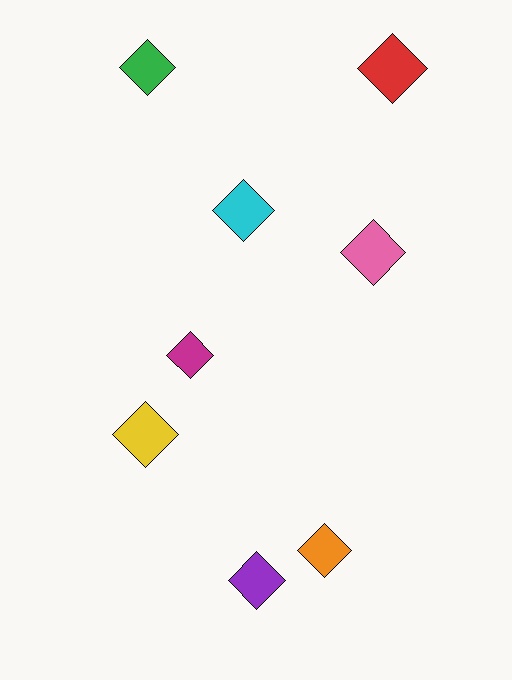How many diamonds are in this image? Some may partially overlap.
There are 8 diamonds.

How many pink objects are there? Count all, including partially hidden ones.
There is 1 pink object.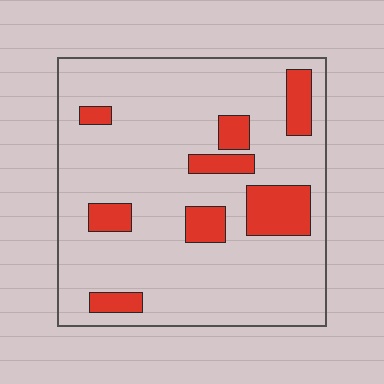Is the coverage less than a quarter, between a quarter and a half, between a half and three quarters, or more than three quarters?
Less than a quarter.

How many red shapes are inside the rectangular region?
8.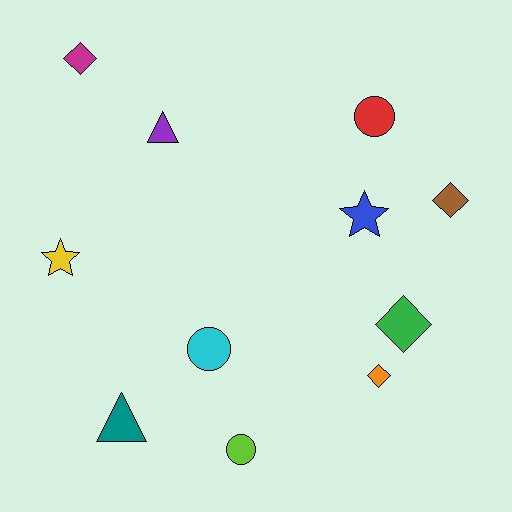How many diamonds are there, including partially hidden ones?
There are 4 diamonds.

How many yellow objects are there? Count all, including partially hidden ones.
There is 1 yellow object.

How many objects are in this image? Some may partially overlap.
There are 11 objects.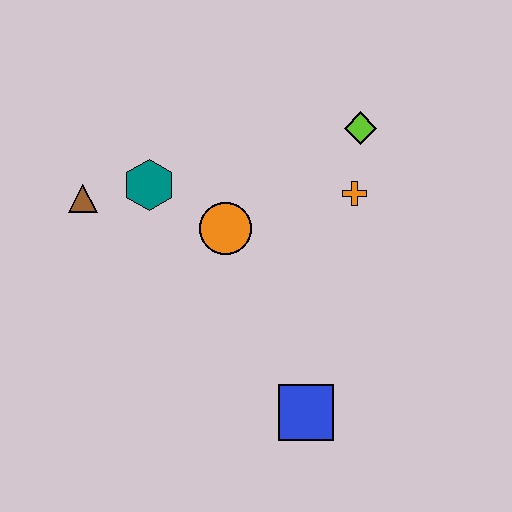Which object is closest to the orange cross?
The lime diamond is closest to the orange cross.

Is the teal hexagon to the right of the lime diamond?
No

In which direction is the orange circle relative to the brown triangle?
The orange circle is to the right of the brown triangle.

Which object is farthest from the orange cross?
The brown triangle is farthest from the orange cross.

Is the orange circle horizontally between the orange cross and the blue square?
No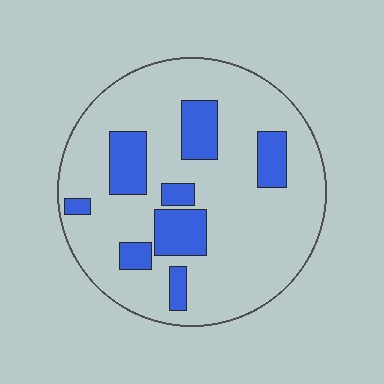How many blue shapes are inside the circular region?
8.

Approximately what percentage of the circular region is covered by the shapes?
Approximately 20%.